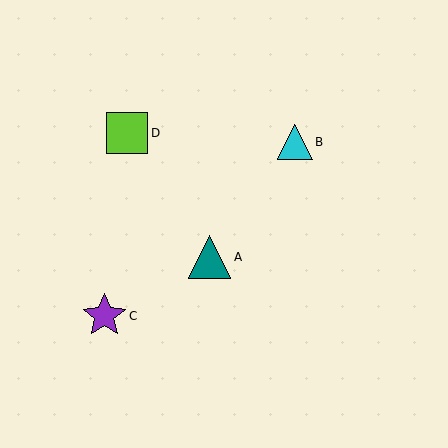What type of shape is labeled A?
Shape A is a teal triangle.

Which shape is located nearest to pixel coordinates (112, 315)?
The purple star (labeled C) at (104, 316) is nearest to that location.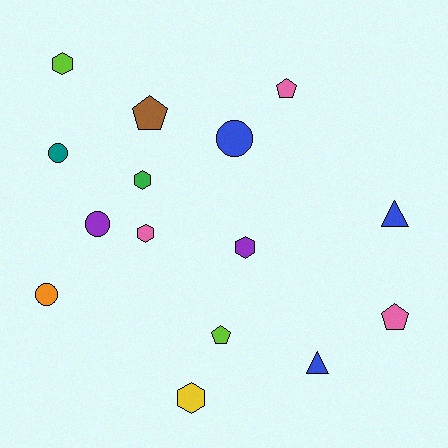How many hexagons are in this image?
There are 5 hexagons.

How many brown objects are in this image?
There is 1 brown object.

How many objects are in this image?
There are 15 objects.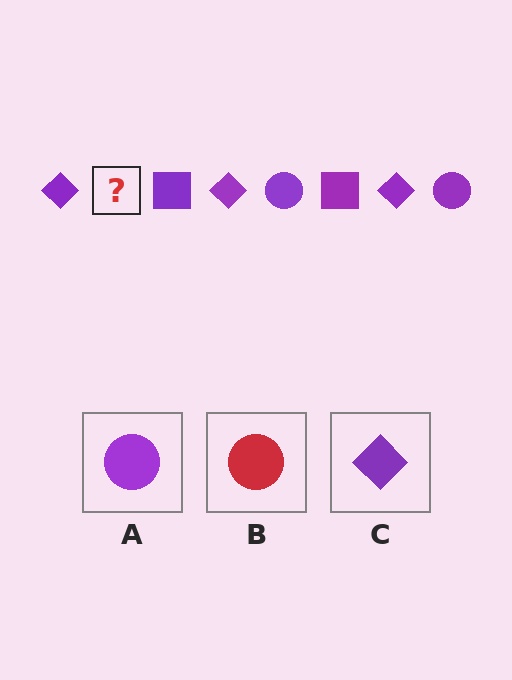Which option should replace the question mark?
Option A.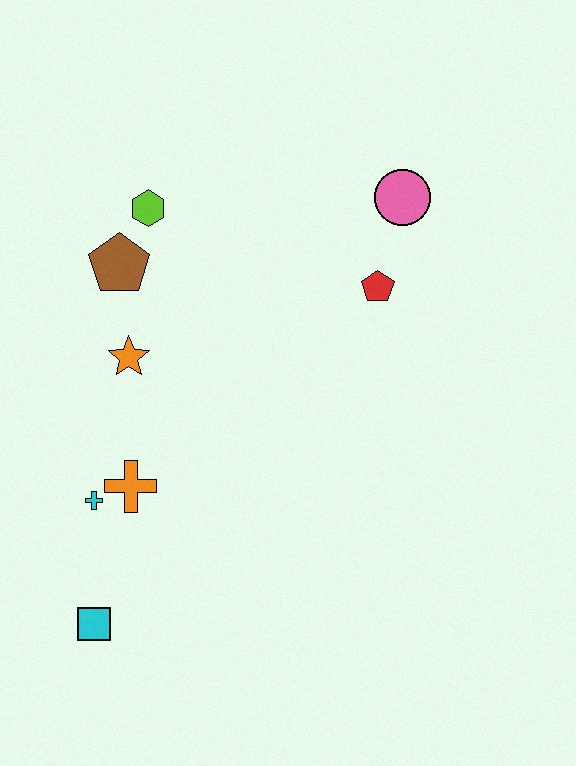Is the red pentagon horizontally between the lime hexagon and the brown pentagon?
No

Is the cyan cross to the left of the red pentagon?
Yes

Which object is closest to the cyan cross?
The orange cross is closest to the cyan cross.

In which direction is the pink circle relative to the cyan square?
The pink circle is above the cyan square.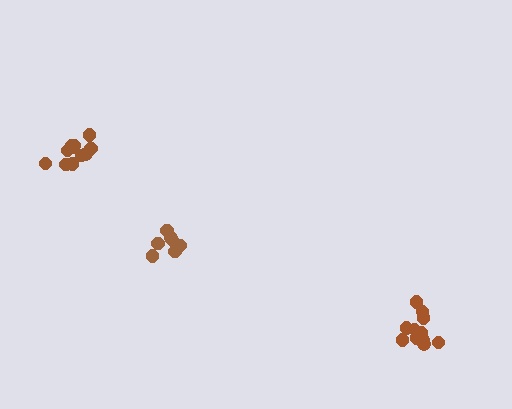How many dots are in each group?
Group 1: 7 dots, Group 2: 11 dots, Group 3: 11 dots (29 total).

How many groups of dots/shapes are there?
There are 3 groups.